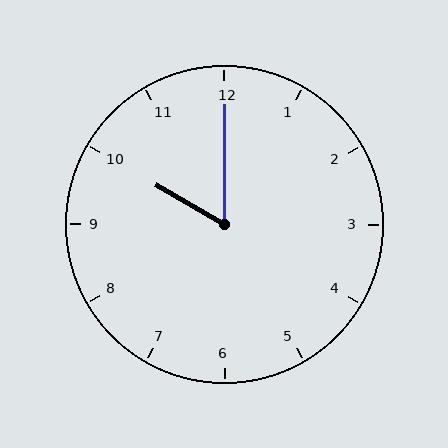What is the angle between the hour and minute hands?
Approximately 60 degrees.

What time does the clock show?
10:00.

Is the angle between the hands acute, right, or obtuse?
It is acute.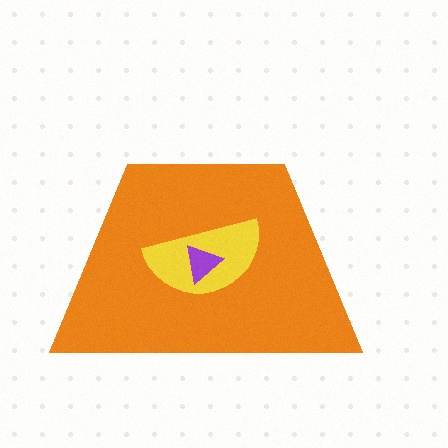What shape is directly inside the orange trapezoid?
The yellow semicircle.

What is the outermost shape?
The orange trapezoid.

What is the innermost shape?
The purple triangle.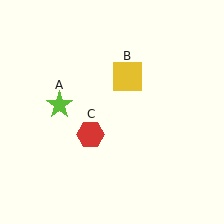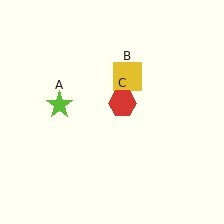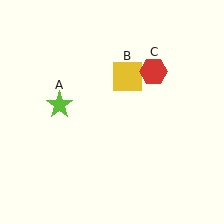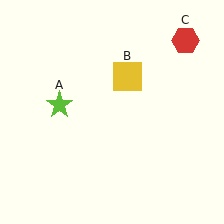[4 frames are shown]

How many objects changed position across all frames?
1 object changed position: red hexagon (object C).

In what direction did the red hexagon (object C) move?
The red hexagon (object C) moved up and to the right.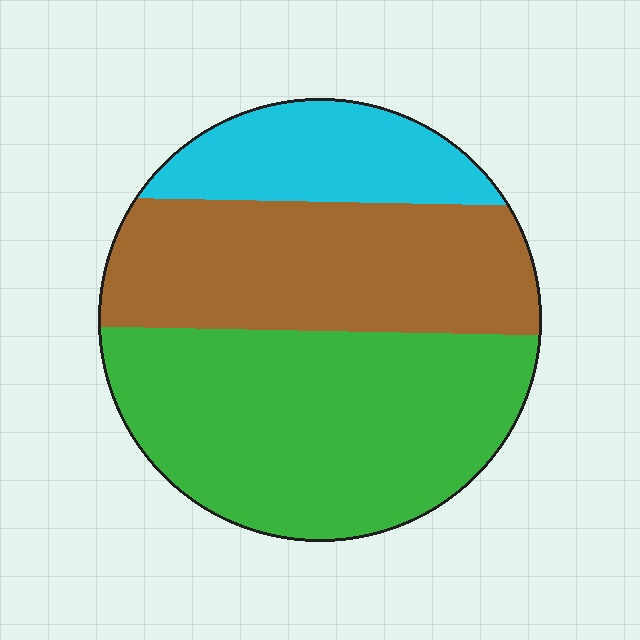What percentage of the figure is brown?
Brown covers around 35% of the figure.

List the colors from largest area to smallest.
From largest to smallest: green, brown, cyan.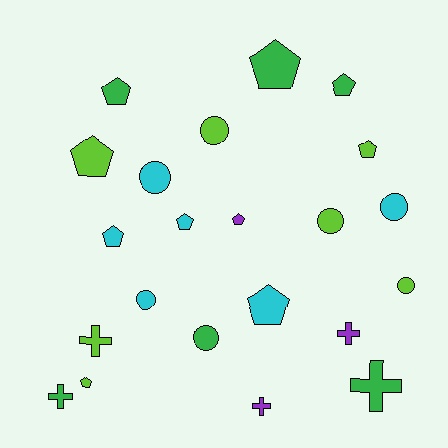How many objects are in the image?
There are 22 objects.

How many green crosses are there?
There are 2 green crosses.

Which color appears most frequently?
Lime, with 7 objects.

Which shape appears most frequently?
Pentagon, with 10 objects.